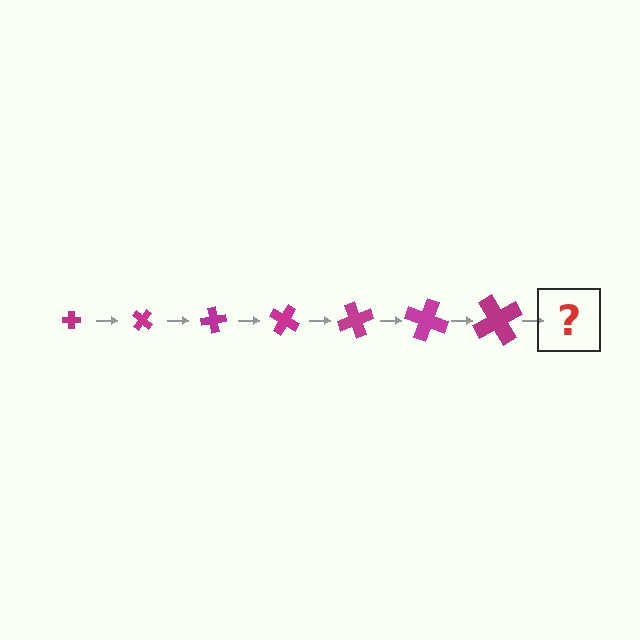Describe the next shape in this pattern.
It should be a cross, larger than the previous one and rotated 280 degrees from the start.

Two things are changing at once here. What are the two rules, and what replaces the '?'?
The two rules are that the cross grows larger each step and it rotates 40 degrees each step. The '?' should be a cross, larger than the previous one and rotated 280 degrees from the start.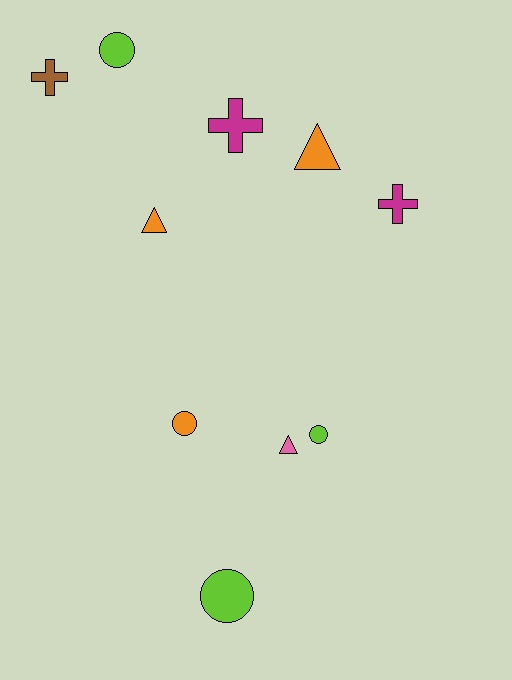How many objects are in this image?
There are 10 objects.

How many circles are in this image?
There are 4 circles.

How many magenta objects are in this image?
There are 2 magenta objects.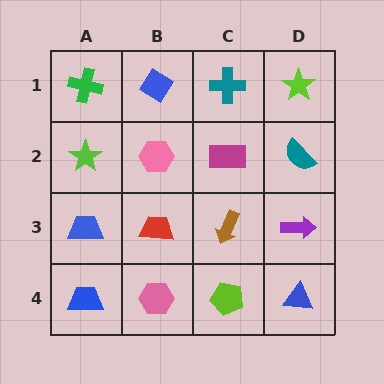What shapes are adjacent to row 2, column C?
A teal cross (row 1, column C), a brown arrow (row 3, column C), a pink hexagon (row 2, column B), a teal semicircle (row 2, column D).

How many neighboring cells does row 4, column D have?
2.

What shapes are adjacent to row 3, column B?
A pink hexagon (row 2, column B), a pink hexagon (row 4, column B), a blue trapezoid (row 3, column A), a brown arrow (row 3, column C).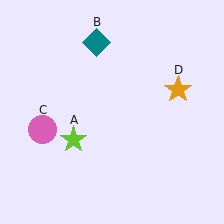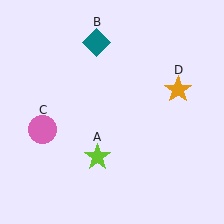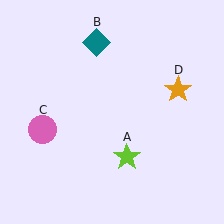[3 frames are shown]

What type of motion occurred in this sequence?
The lime star (object A) rotated counterclockwise around the center of the scene.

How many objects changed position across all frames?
1 object changed position: lime star (object A).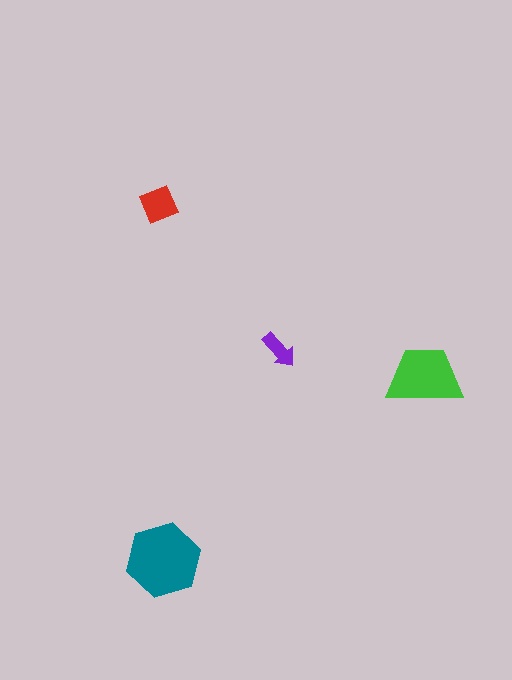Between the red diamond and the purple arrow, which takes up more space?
The red diamond.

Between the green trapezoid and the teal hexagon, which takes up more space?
The teal hexagon.